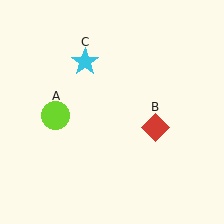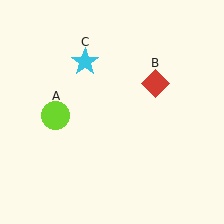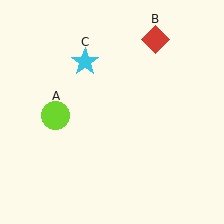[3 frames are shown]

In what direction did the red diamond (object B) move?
The red diamond (object B) moved up.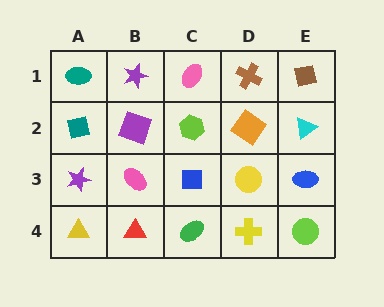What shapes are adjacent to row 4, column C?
A blue square (row 3, column C), a red triangle (row 4, column B), a yellow cross (row 4, column D).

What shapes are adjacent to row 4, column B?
A pink ellipse (row 3, column B), a yellow triangle (row 4, column A), a green ellipse (row 4, column C).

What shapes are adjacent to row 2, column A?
A teal ellipse (row 1, column A), a purple star (row 3, column A), a purple square (row 2, column B).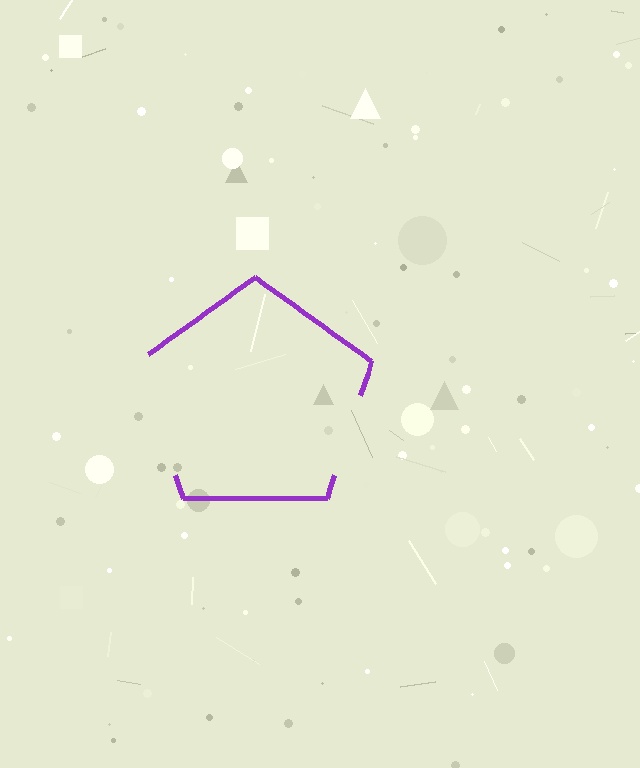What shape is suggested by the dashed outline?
The dashed outline suggests a pentagon.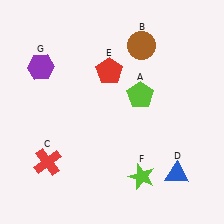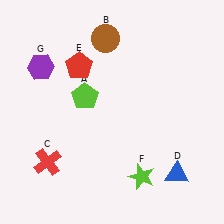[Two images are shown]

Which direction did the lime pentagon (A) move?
The lime pentagon (A) moved left.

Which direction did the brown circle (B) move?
The brown circle (B) moved left.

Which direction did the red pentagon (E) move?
The red pentagon (E) moved left.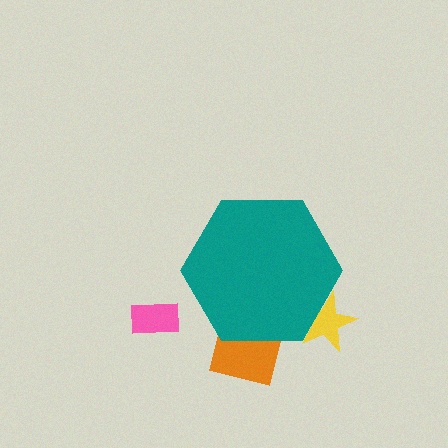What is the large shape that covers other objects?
A teal hexagon.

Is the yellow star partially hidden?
Yes, the yellow star is partially hidden behind the teal hexagon.